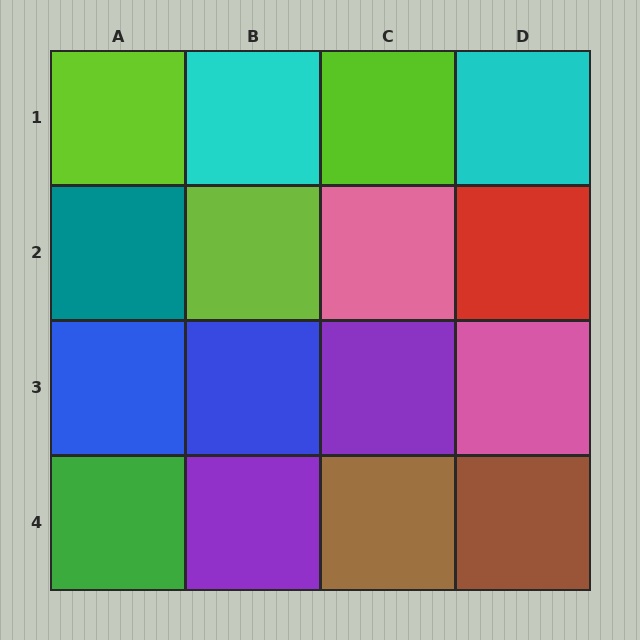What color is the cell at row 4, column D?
Brown.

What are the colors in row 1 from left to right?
Lime, cyan, lime, cyan.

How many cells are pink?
2 cells are pink.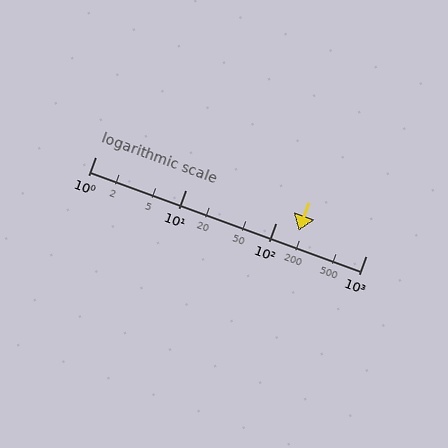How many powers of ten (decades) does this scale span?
The scale spans 3 decades, from 1 to 1000.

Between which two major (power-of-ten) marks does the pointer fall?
The pointer is between 100 and 1000.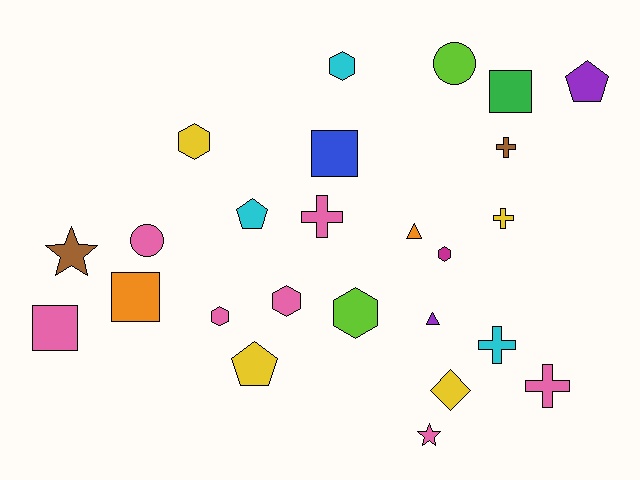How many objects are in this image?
There are 25 objects.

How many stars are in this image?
There are 2 stars.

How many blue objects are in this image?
There is 1 blue object.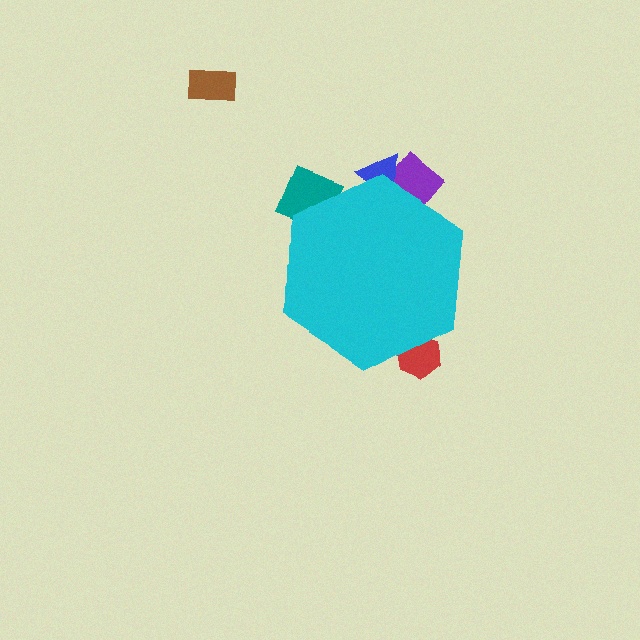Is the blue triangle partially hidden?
Yes, the blue triangle is partially hidden behind the cyan hexagon.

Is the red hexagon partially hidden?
Yes, the red hexagon is partially hidden behind the cyan hexagon.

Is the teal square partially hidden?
Yes, the teal square is partially hidden behind the cyan hexagon.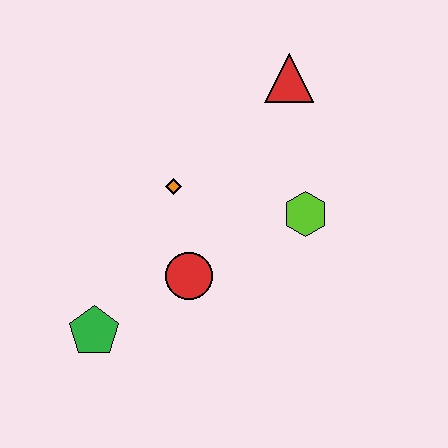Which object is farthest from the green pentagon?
The red triangle is farthest from the green pentagon.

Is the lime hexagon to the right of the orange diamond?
Yes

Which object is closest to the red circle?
The orange diamond is closest to the red circle.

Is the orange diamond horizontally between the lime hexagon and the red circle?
No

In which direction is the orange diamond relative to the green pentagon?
The orange diamond is above the green pentagon.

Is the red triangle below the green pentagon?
No